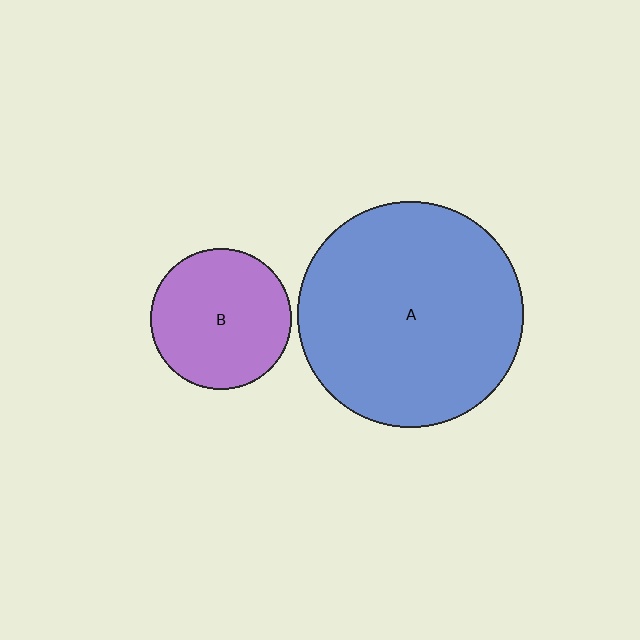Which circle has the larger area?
Circle A (blue).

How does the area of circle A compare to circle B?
Approximately 2.6 times.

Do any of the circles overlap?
No, none of the circles overlap.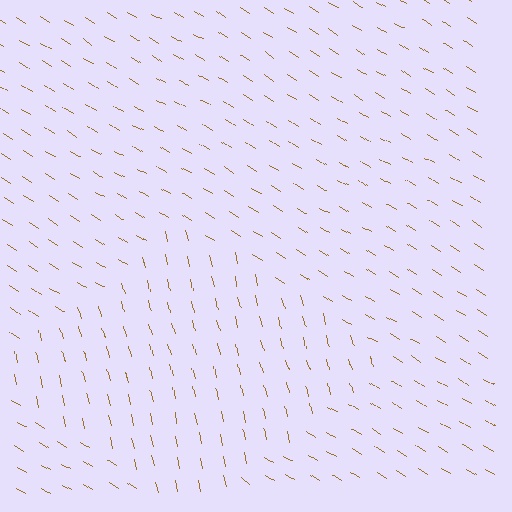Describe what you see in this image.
The image is filled with small brown line segments. A diamond region in the image has lines oriented differently from the surrounding lines, creating a visible texture boundary.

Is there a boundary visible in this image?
Yes, there is a texture boundary formed by a change in line orientation.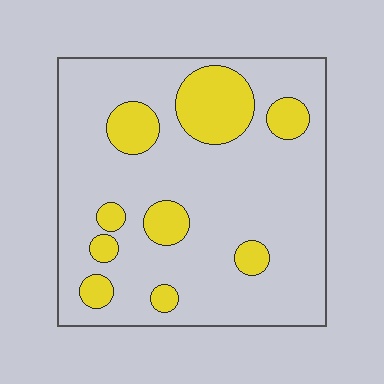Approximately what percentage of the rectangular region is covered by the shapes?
Approximately 20%.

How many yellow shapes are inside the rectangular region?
9.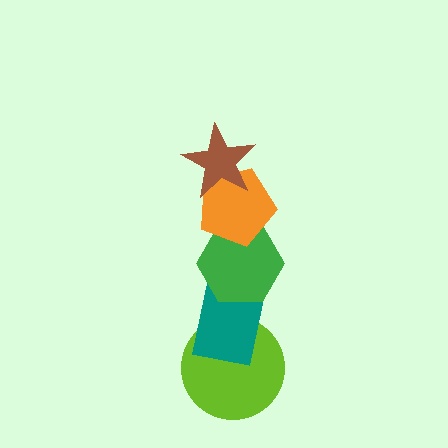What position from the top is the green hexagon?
The green hexagon is 3rd from the top.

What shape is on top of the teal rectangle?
The green hexagon is on top of the teal rectangle.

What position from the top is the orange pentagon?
The orange pentagon is 2nd from the top.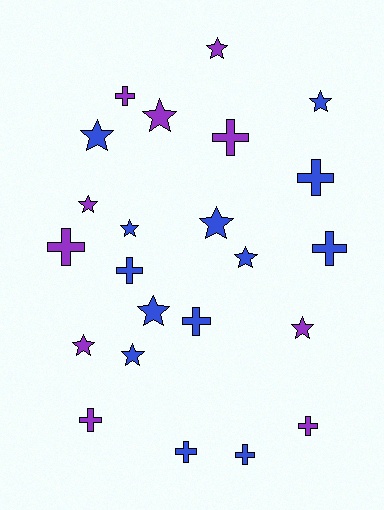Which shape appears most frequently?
Star, with 12 objects.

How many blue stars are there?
There are 7 blue stars.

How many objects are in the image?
There are 23 objects.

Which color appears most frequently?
Blue, with 13 objects.